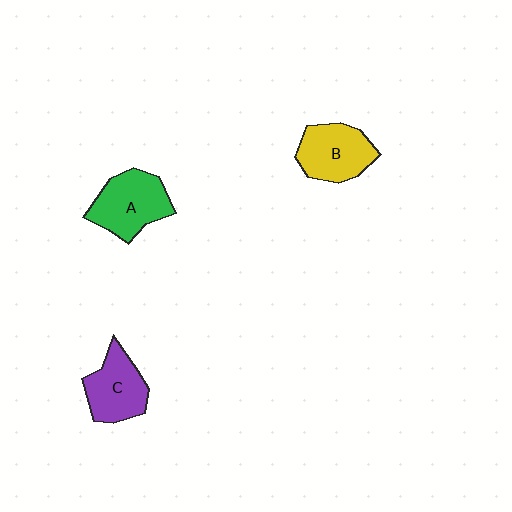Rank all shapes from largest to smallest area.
From largest to smallest: A (green), B (yellow), C (purple).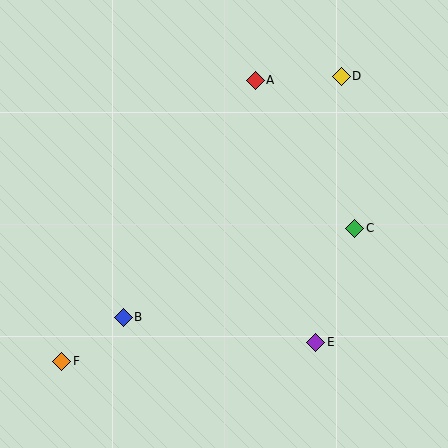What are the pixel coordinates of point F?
Point F is at (62, 361).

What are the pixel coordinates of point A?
Point A is at (255, 80).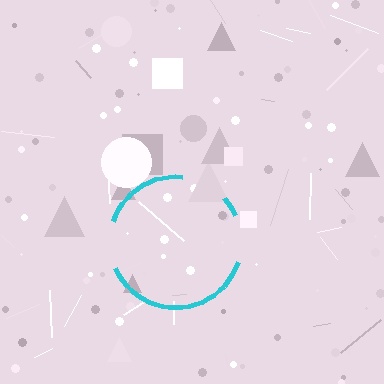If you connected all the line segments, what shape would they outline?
They would outline a circle.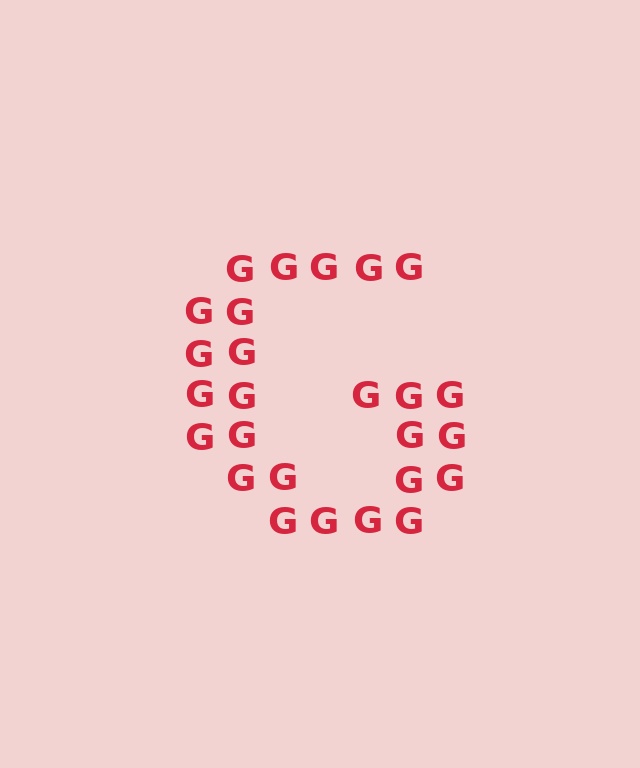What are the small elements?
The small elements are letter G's.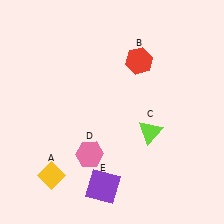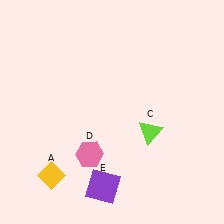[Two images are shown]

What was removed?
The red hexagon (B) was removed in Image 2.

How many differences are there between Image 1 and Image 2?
There is 1 difference between the two images.